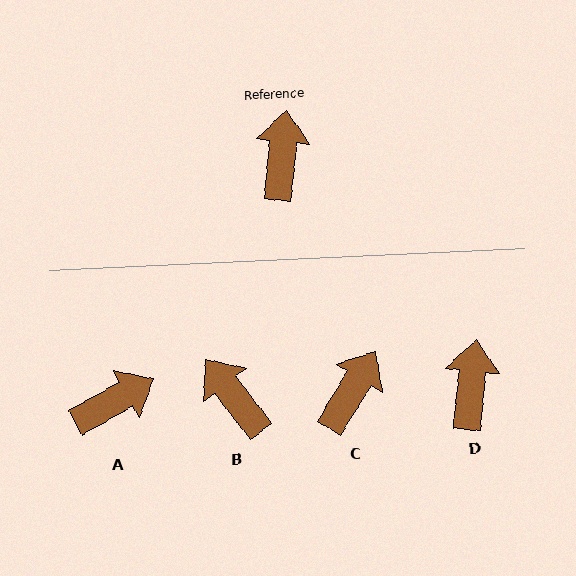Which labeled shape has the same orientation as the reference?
D.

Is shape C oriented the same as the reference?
No, it is off by about 26 degrees.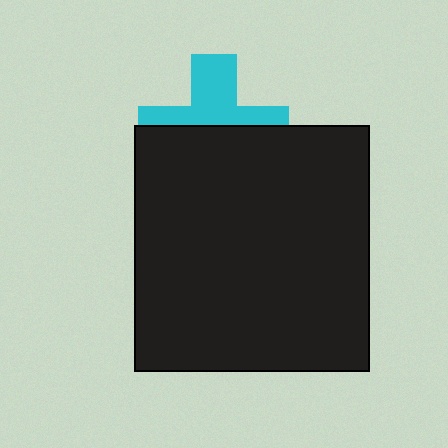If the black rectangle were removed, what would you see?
You would see the complete cyan cross.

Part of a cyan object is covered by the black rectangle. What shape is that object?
It is a cross.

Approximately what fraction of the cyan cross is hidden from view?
Roughly 54% of the cyan cross is hidden behind the black rectangle.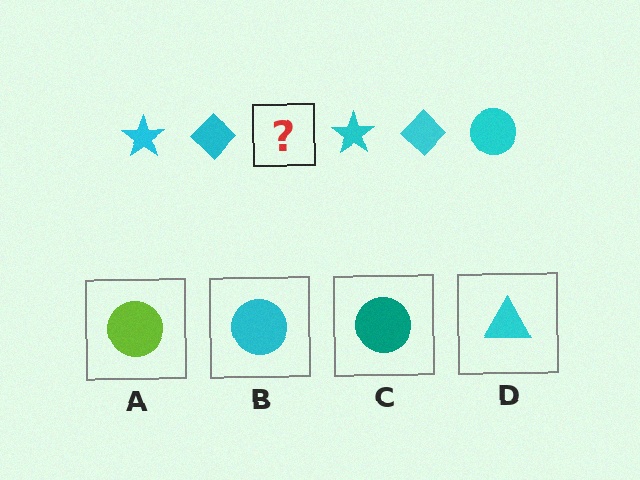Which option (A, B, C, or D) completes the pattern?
B.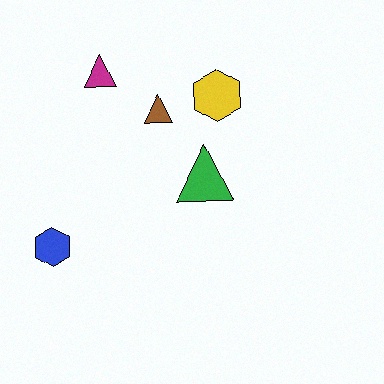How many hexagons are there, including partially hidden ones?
There are 2 hexagons.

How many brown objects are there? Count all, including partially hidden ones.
There is 1 brown object.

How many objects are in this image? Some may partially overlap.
There are 5 objects.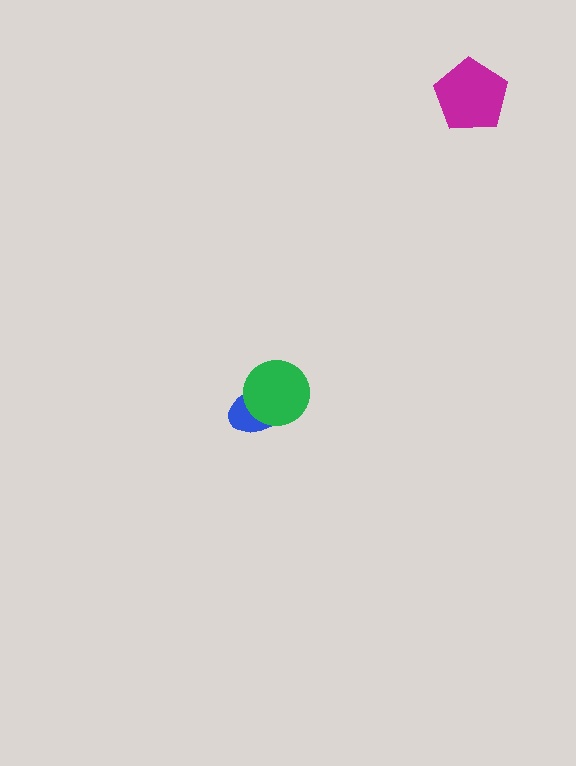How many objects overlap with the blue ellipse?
1 object overlaps with the blue ellipse.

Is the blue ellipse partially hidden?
Yes, it is partially covered by another shape.